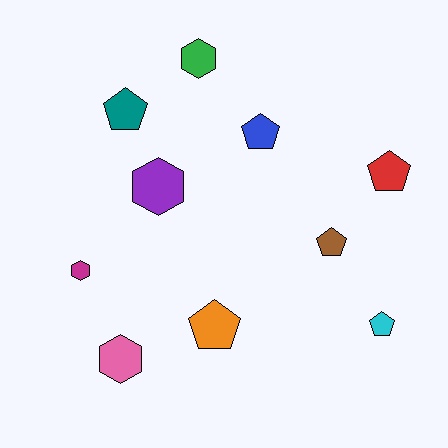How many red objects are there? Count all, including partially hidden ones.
There is 1 red object.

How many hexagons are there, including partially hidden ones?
There are 4 hexagons.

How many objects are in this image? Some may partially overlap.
There are 10 objects.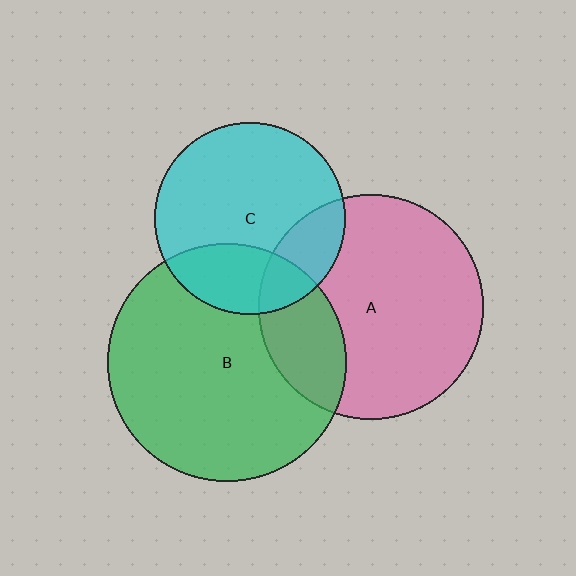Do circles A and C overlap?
Yes.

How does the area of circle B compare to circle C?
Approximately 1.6 times.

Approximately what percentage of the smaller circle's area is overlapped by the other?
Approximately 20%.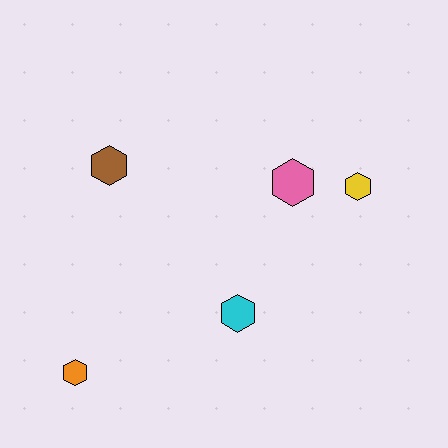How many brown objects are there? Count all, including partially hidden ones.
There is 1 brown object.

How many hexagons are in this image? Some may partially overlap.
There are 5 hexagons.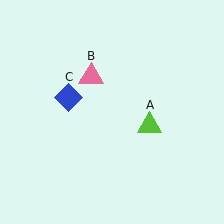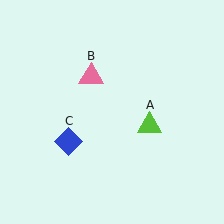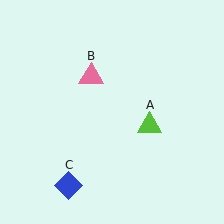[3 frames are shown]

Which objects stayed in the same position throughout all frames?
Lime triangle (object A) and pink triangle (object B) remained stationary.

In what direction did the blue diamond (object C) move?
The blue diamond (object C) moved down.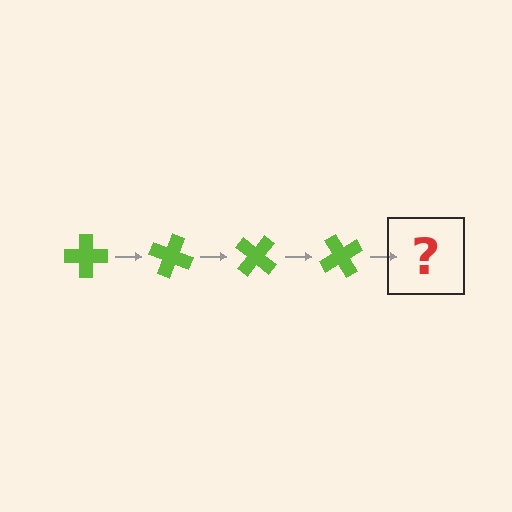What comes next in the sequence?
The next element should be a lime cross rotated 80 degrees.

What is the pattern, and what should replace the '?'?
The pattern is that the cross rotates 20 degrees each step. The '?' should be a lime cross rotated 80 degrees.